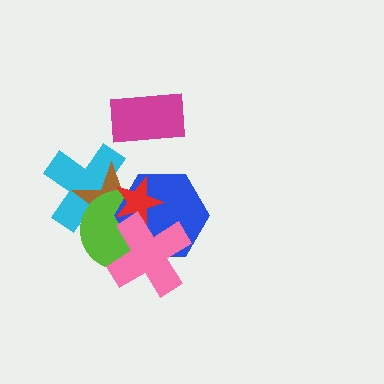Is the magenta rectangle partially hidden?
No, no other shape covers it.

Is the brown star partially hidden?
Yes, it is partially covered by another shape.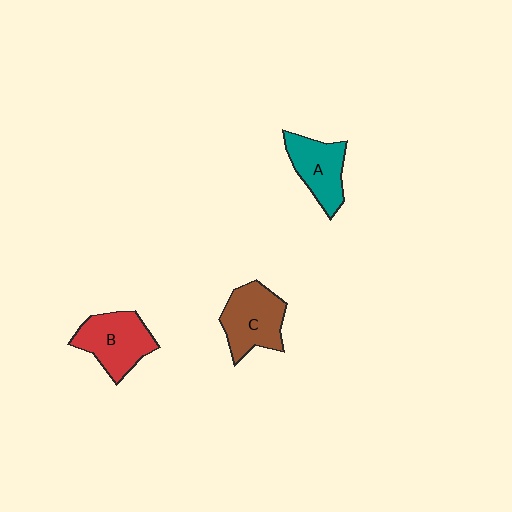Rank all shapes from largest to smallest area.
From largest to smallest: C (brown), B (red), A (teal).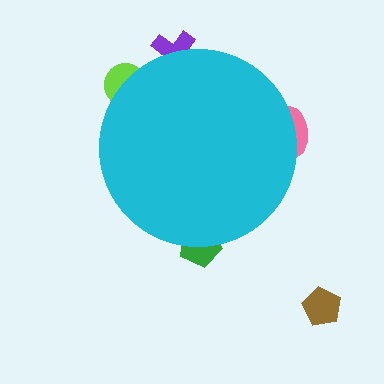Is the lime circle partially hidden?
Yes, the lime circle is partially hidden behind the cyan circle.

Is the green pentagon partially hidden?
Yes, the green pentagon is partially hidden behind the cyan circle.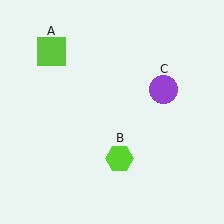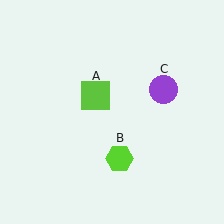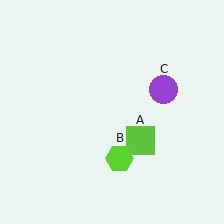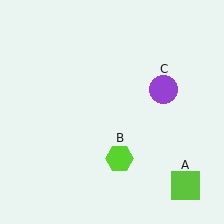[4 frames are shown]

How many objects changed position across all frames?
1 object changed position: lime square (object A).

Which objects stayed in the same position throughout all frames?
Lime hexagon (object B) and purple circle (object C) remained stationary.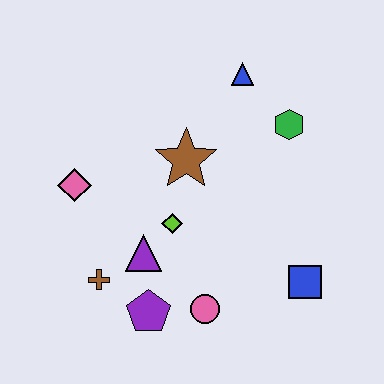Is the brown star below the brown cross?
No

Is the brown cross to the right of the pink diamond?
Yes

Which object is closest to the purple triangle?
The lime diamond is closest to the purple triangle.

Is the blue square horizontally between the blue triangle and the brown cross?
No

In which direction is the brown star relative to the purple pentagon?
The brown star is above the purple pentagon.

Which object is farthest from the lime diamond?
The blue triangle is farthest from the lime diamond.